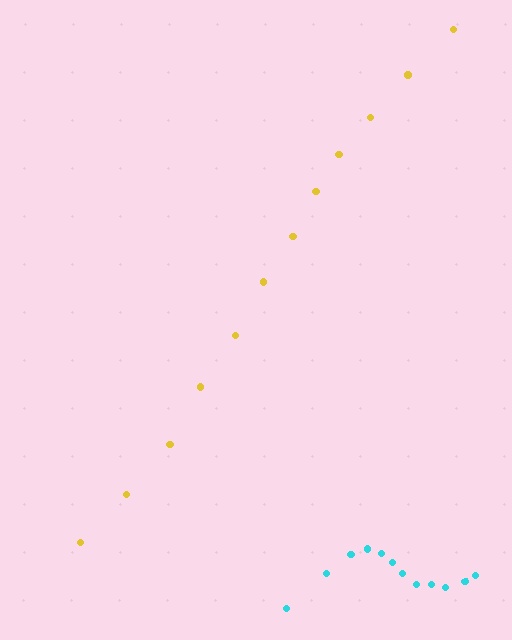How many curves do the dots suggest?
There are 2 distinct paths.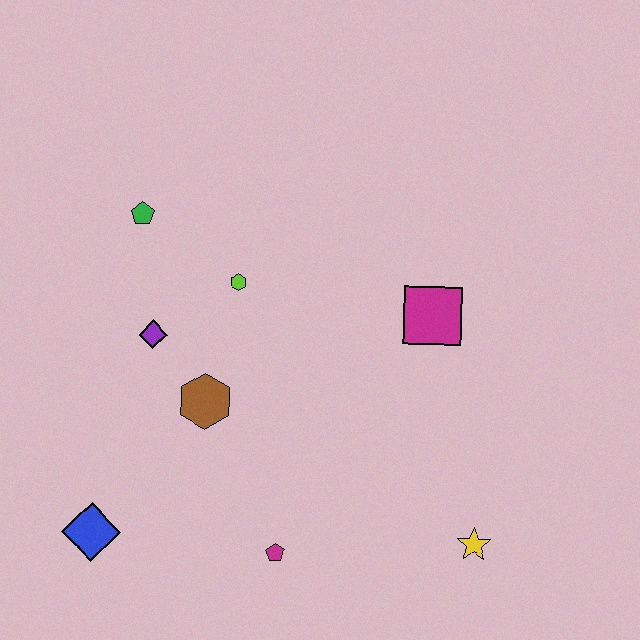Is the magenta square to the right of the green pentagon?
Yes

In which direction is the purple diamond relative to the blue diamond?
The purple diamond is above the blue diamond.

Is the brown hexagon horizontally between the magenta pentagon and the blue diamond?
Yes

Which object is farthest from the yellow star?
The green pentagon is farthest from the yellow star.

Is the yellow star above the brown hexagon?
No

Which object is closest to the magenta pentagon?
The brown hexagon is closest to the magenta pentagon.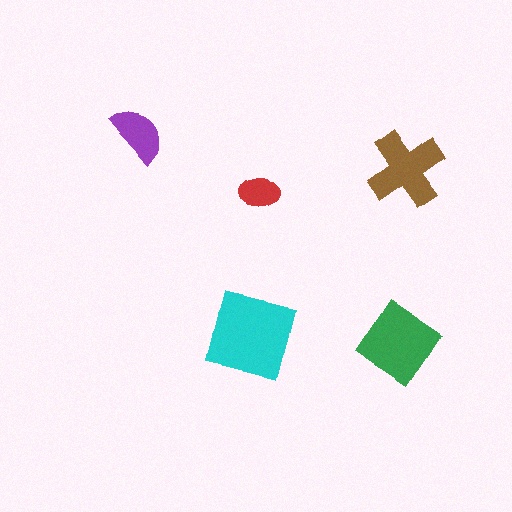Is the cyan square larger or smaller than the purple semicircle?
Larger.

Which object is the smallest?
The red ellipse.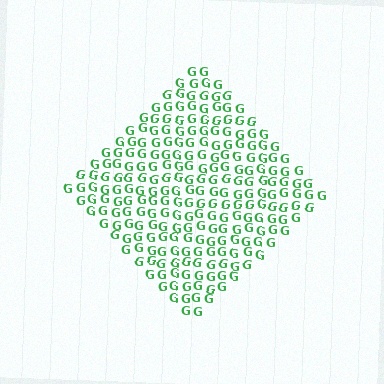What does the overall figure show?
The overall figure shows a diamond.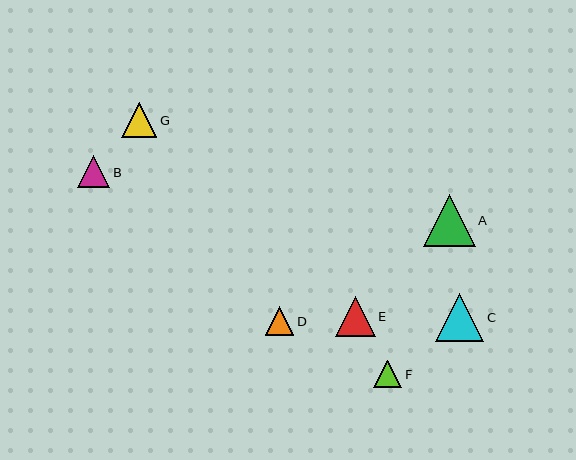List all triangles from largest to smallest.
From largest to smallest: A, C, E, G, B, D, F.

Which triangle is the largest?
Triangle A is the largest with a size of approximately 52 pixels.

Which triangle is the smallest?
Triangle F is the smallest with a size of approximately 28 pixels.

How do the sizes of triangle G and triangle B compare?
Triangle G and triangle B are approximately the same size.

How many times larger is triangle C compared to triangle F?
Triangle C is approximately 1.7 times the size of triangle F.